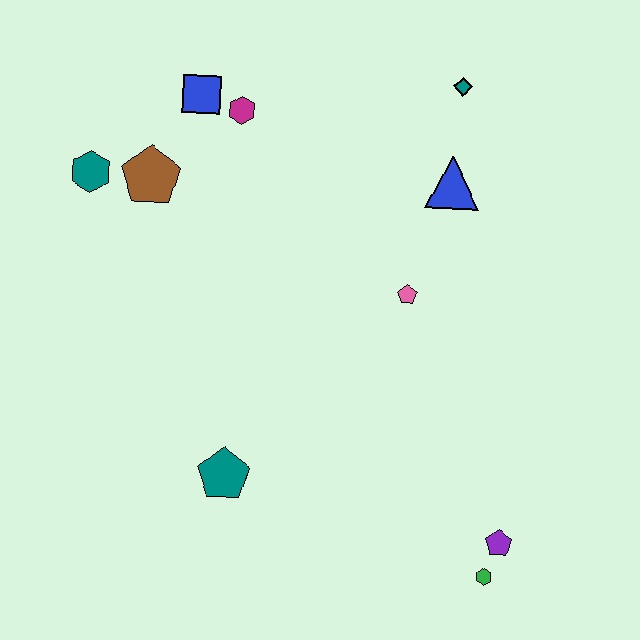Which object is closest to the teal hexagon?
The brown pentagon is closest to the teal hexagon.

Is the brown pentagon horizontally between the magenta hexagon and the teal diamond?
No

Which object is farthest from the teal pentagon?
The teal diamond is farthest from the teal pentagon.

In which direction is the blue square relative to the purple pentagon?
The blue square is above the purple pentagon.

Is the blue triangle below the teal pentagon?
No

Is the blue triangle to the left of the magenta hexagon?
No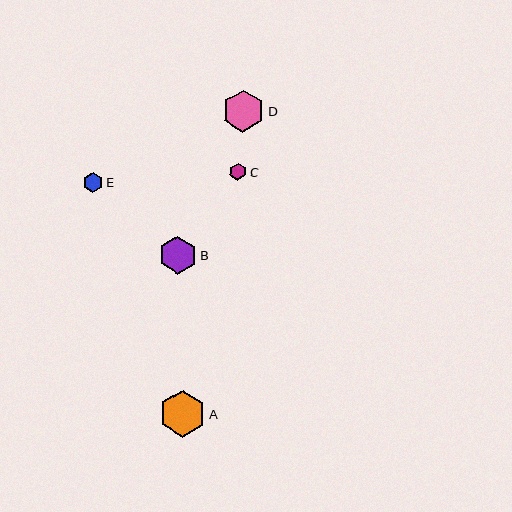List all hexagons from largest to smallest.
From largest to smallest: A, D, B, E, C.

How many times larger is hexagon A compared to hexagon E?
Hexagon A is approximately 2.3 times the size of hexagon E.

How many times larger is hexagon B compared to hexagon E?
Hexagon B is approximately 1.9 times the size of hexagon E.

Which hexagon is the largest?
Hexagon A is the largest with a size of approximately 46 pixels.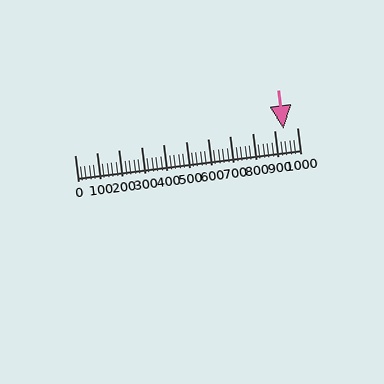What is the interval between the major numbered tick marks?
The major tick marks are spaced 100 units apart.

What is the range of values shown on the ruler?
The ruler shows values from 0 to 1000.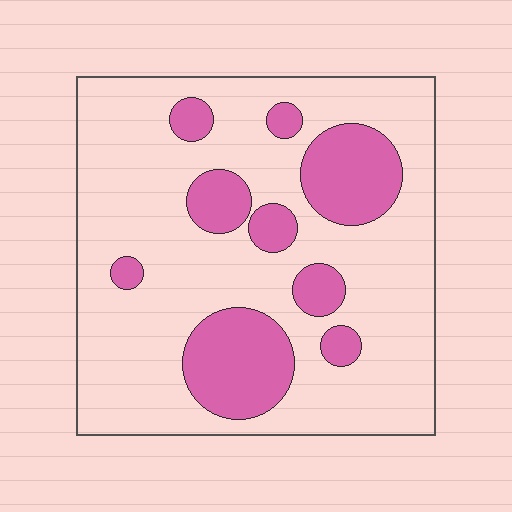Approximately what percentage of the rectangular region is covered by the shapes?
Approximately 25%.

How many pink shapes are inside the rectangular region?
9.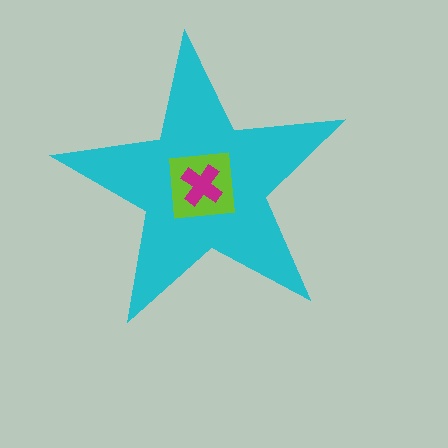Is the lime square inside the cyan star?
Yes.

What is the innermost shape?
The magenta cross.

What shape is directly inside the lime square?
The magenta cross.